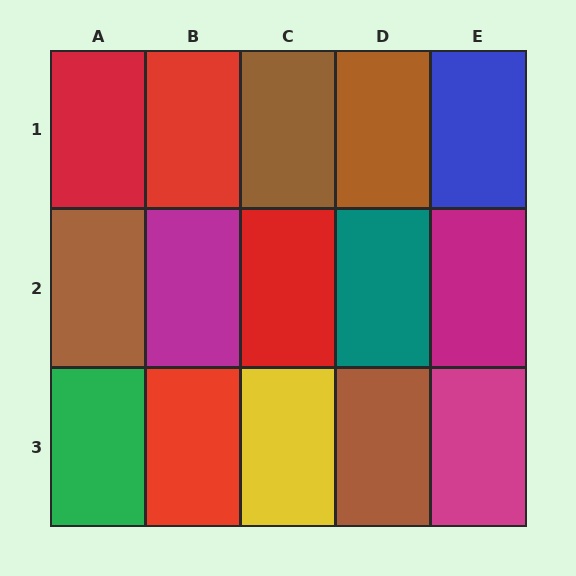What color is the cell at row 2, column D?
Teal.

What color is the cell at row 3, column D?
Brown.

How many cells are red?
4 cells are red.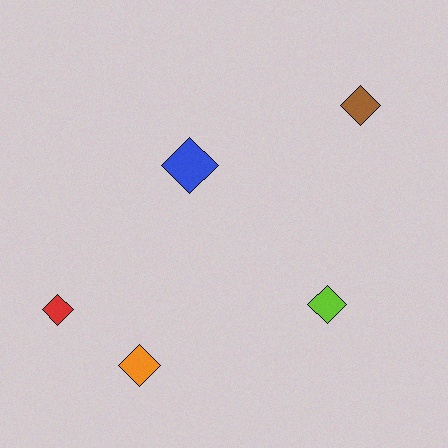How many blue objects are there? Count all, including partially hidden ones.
There is 1 blue object.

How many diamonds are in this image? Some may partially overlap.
There are 5 diamonds.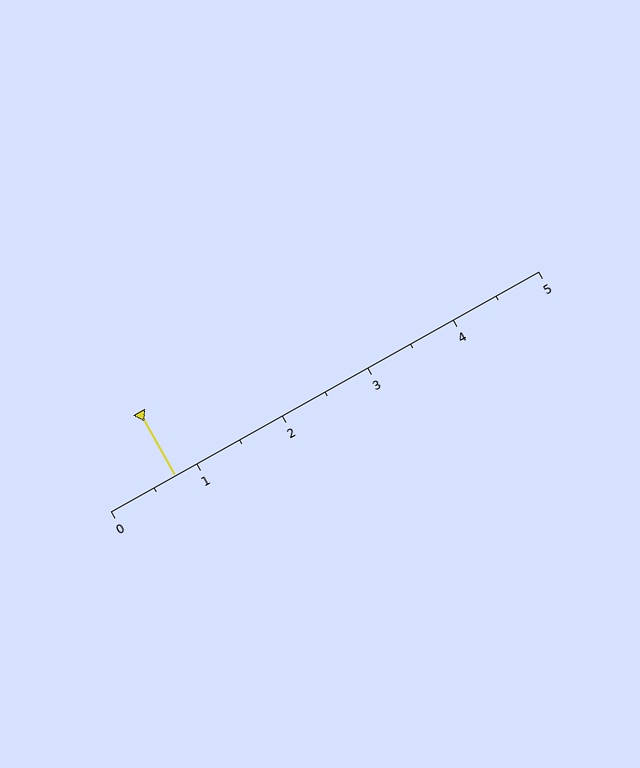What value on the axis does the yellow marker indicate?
The marker indicates approximately 0.8.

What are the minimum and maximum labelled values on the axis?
The axis runs from 0 to 5.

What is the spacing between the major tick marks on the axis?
The major ticks are spaced 1 apart.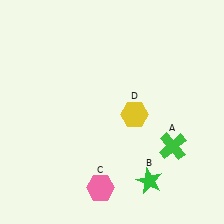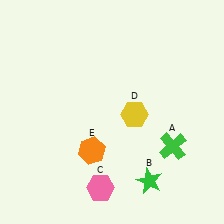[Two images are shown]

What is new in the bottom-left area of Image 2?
An orange hexagon (E) was added in the bottom-left area of Image 2.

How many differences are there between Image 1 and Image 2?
There is 1 difference between the two images.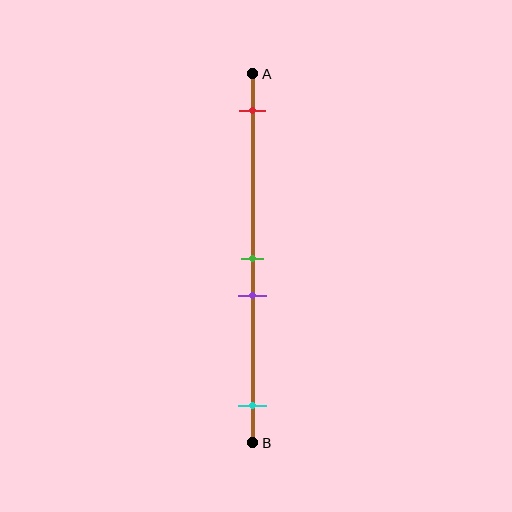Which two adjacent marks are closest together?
The green and purple marks are the closest adjacent pair.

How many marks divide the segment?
There are 4 marks dividing the segment.